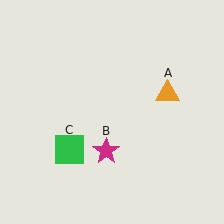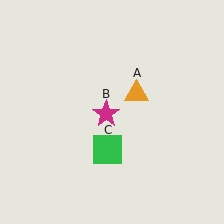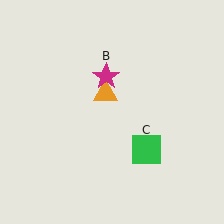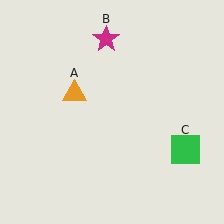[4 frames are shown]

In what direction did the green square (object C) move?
The green square (object C) moved right.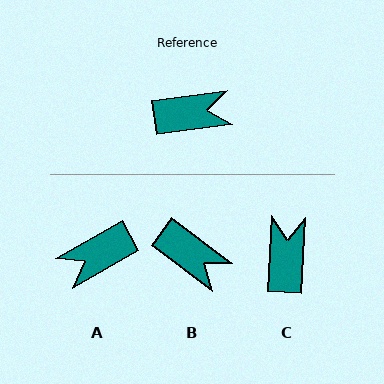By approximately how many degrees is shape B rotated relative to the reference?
Approximately 45 degrees clockwise.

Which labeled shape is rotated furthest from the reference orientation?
A, about 158 degrees away.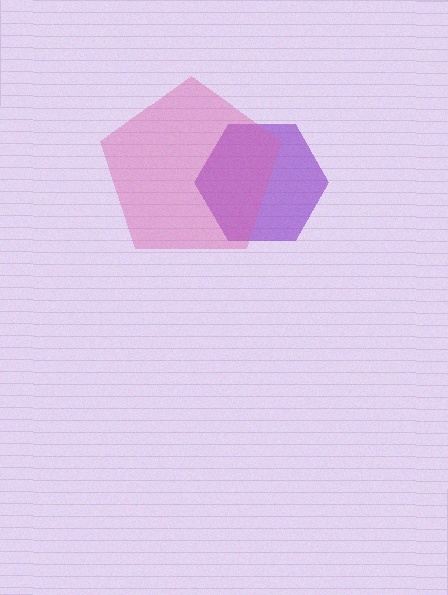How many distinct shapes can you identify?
There are 2 distinct shapes: a purple hexagon, a pink pentagon.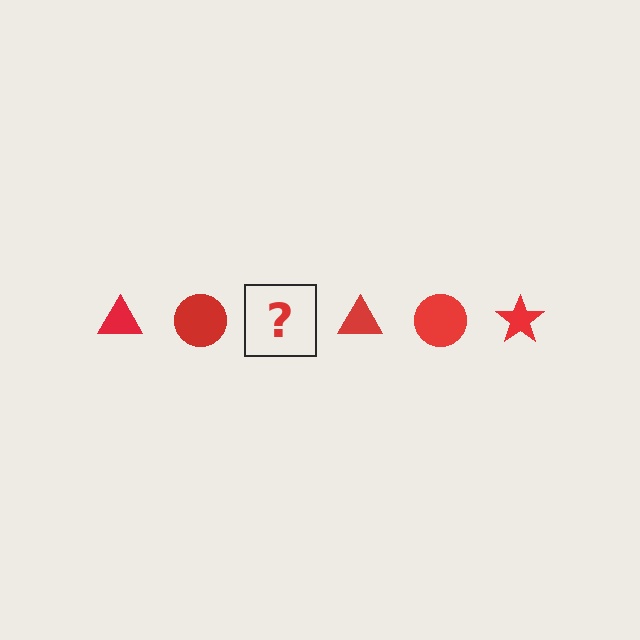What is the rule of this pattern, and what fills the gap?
The rule is that the pattern cycles through triangle, circle, star shapes in red. The gap should be filled with a red star.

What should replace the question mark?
The question mark should be replaced with a red star.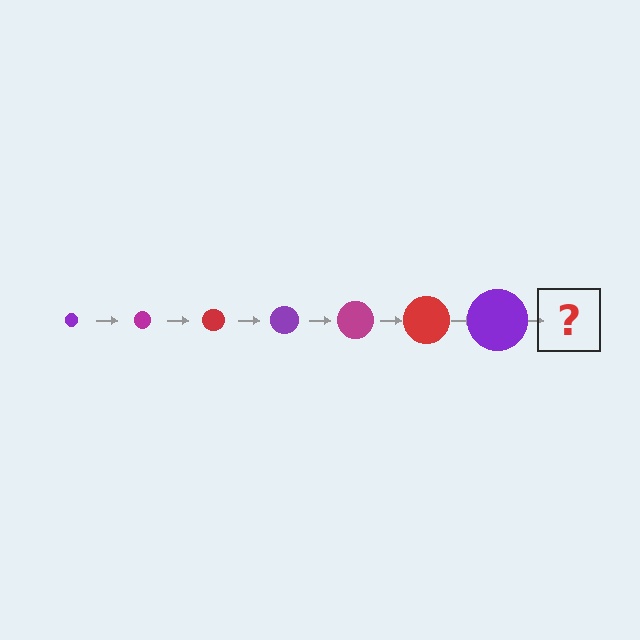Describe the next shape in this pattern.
It should be a magenta circle, larger than the previous one.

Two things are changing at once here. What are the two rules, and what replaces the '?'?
The two rules are that the circle grows larger each step and the color cycles through purple, magenta, and red. The '?' should be a magenta circle, larger than the previous one.